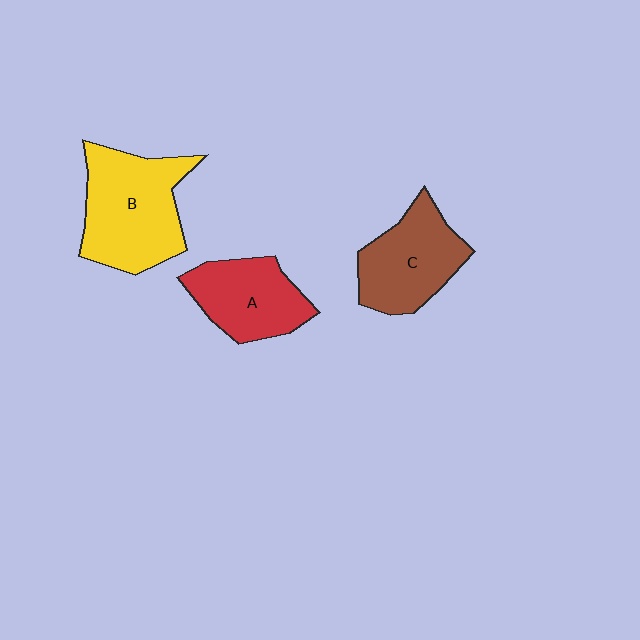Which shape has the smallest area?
Shape A (red).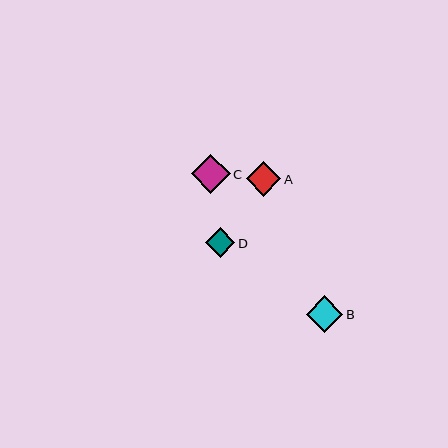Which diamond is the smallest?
Diamond D is the smallest with a size of approximately 29 pixels.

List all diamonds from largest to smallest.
From largest to smallest: C, B, A, D.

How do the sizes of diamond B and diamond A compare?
Diamond B and diamond A are approximately the same size.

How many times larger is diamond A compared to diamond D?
Diamond A is approximately 1.2 times the size of diamond D.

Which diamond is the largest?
Diamond C is the largest with a size of approximately 38 pixels.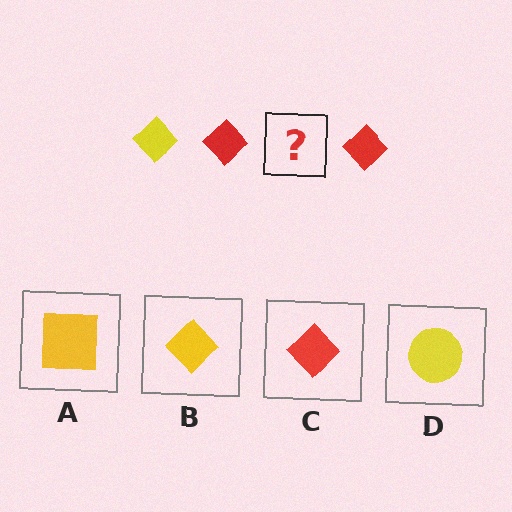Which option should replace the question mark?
Option B.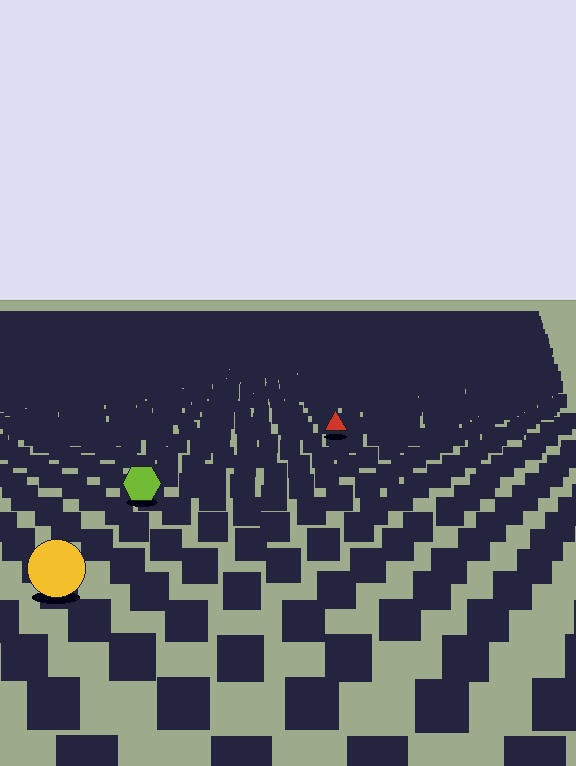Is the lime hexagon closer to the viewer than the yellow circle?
No. The yellow circle is closer — you can tell from the texture gradient: the ground texture is coarser near it.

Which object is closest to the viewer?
The yellow circle is closest. The texture marks near it are larger and more spread out.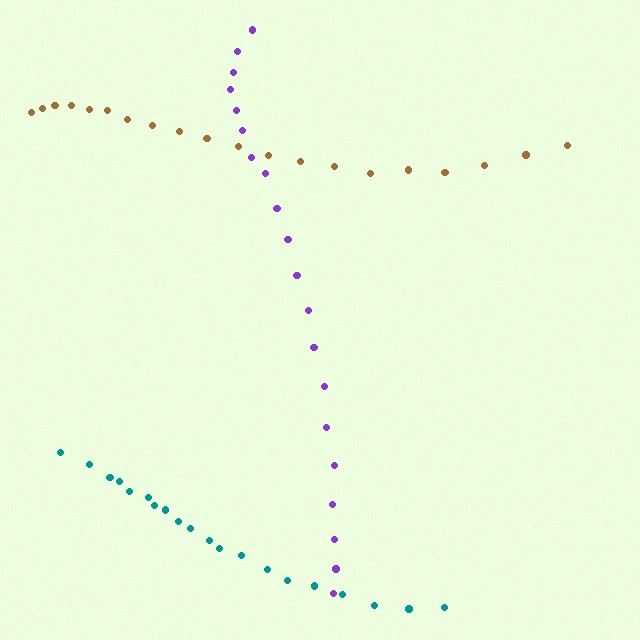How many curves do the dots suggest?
There are 3 distinct paths.